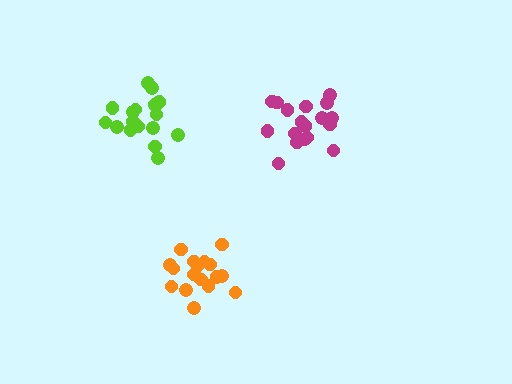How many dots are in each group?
Group 1: 19 dots, Group 2: 17 dots, Group 3: 19 dots (55 total).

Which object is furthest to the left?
The lime cluster is leftmost.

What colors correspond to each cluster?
The clusters are colored: lime, orange, magenta.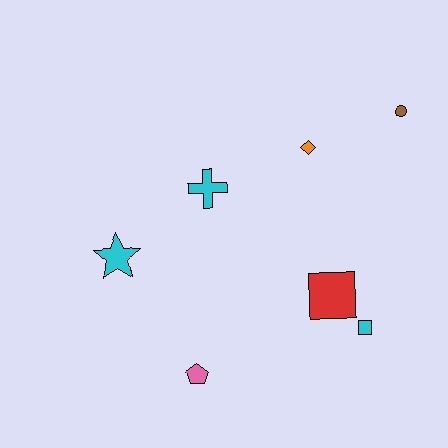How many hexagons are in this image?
There are no hexagons.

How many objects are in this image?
There are 7 objects.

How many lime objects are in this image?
There are no lime objects.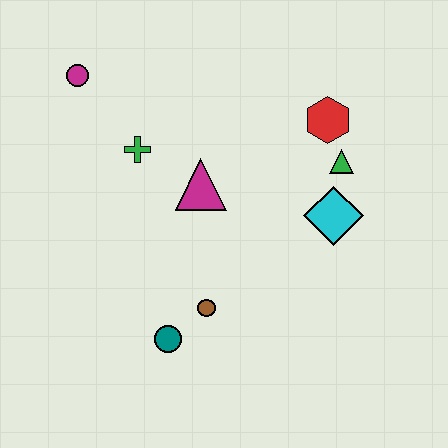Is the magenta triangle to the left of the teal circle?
No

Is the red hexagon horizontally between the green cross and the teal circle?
No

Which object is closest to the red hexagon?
The green triangle is closest to the red hexagon.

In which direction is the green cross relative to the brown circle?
The green cross is above the brown circle.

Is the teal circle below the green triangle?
Yes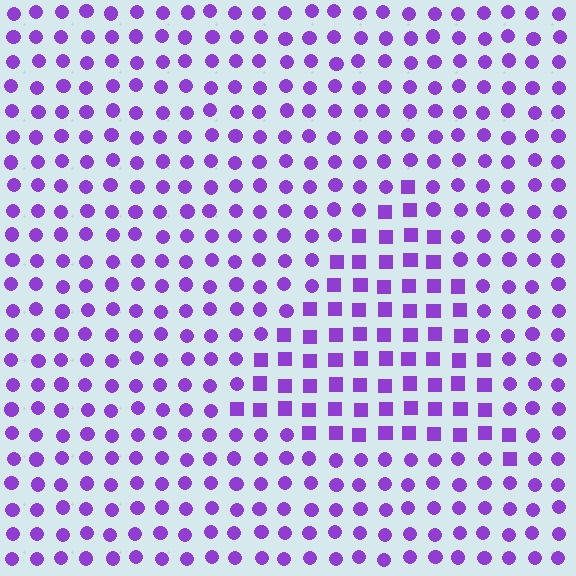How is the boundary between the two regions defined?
The boundary is defined by a change in element shape: squares inside vs. circles outside. All elements share the same color and spacing.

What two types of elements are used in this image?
The image uses squares inside the triangle region and circles outside it.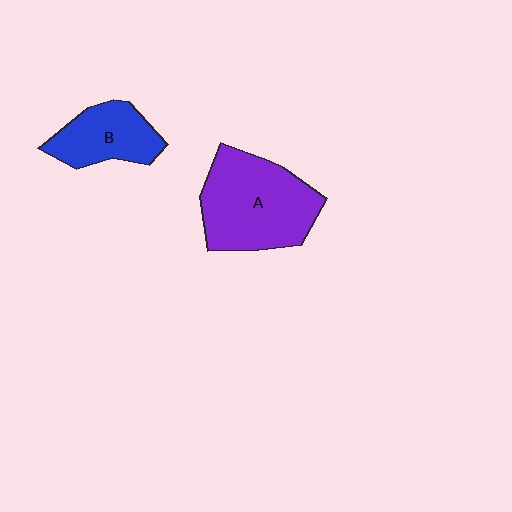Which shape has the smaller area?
Shape B (blue).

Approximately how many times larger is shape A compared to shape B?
Approximately 1.7 times.